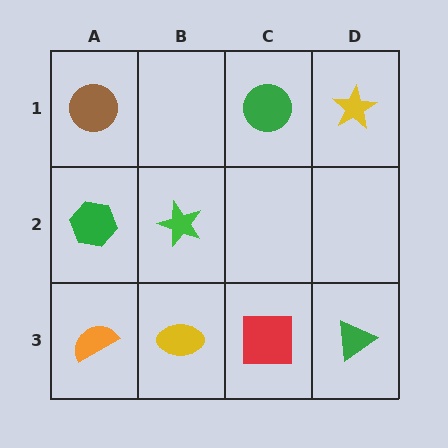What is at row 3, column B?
A yellow ellipse.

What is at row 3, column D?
A green triangle.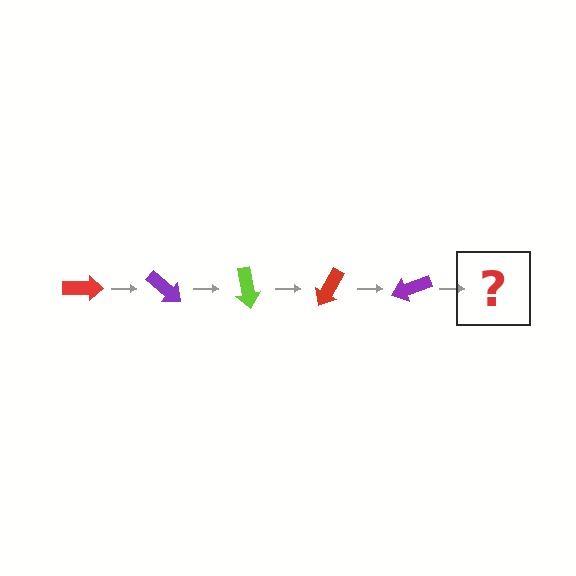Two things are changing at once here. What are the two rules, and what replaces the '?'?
The two rules are that it rotates 40 degrees each step and the color cycles through red, purple, and lime. The '?' should be a lime arrow, rotated 200 degrees from the start.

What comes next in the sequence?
The next element should be a lime arrow, rotated 200 degrees from the start.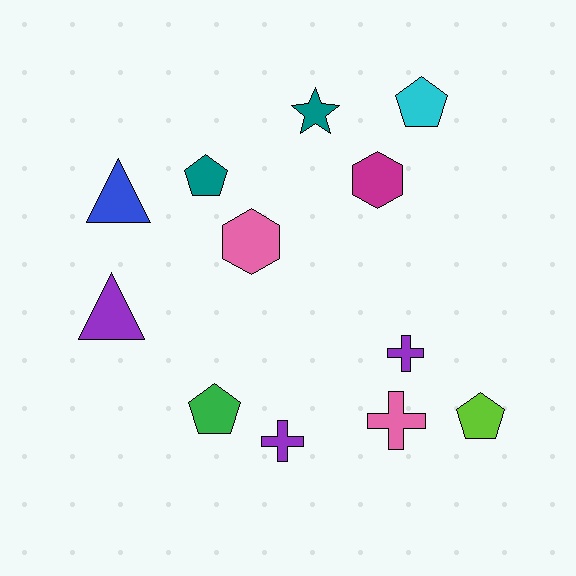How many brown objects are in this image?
There are no brown objects.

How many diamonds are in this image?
There are no diamonds.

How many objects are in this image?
There are 12 objects.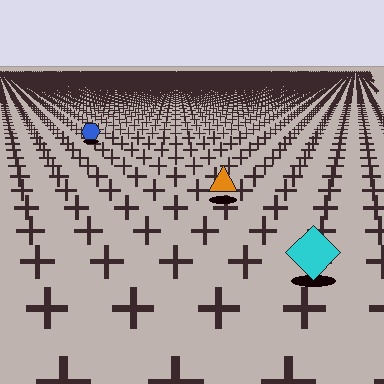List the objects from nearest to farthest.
From nearest to farthest: the cyan diamond, the orange triangle, the blue hexagon.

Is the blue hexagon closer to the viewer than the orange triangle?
No. The orange triangle is closer — you can tell from the texture gradient: the ground texture is coarser near it.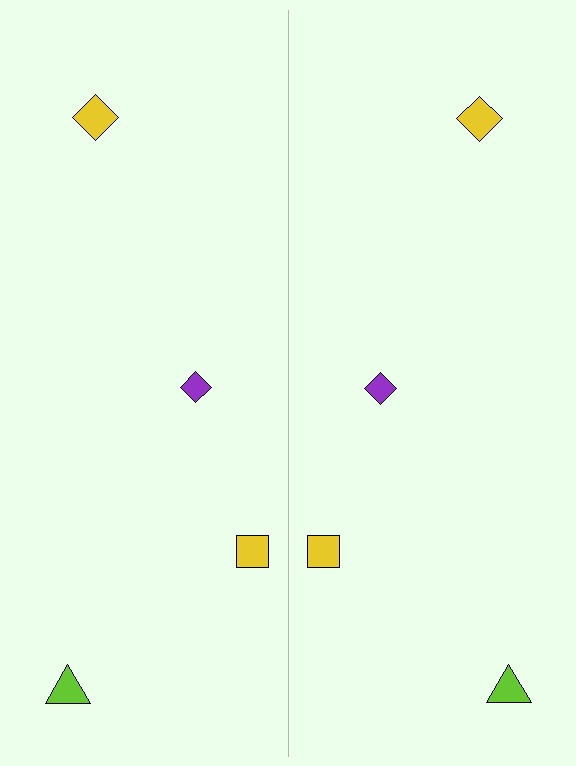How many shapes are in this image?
There are 8 shapes in this image.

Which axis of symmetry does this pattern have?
The pattern has a vertical axis of symmetry running through the center of the image.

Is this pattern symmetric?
Yes, this pattern has bilateral (reflection) symmetry.